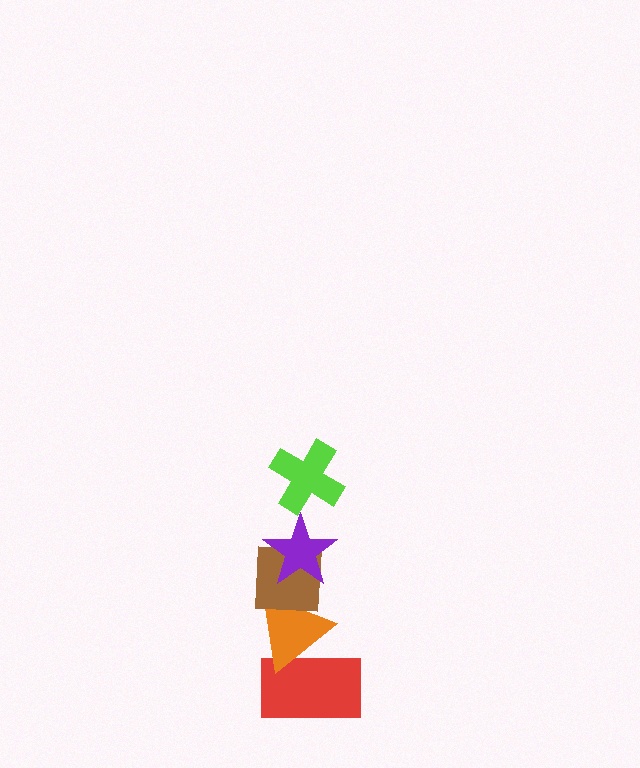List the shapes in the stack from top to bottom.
From top to bottom: the lime cross, the purple star, the brown square, the orange triangle, the red rectangle.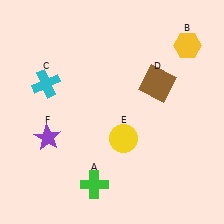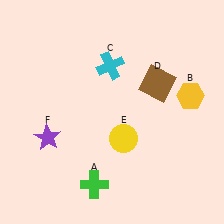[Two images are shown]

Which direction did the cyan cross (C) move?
The cyan cross (C) moved right.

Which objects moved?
The objects that moved are: the yellow hexagon (B), the cyan cross (C).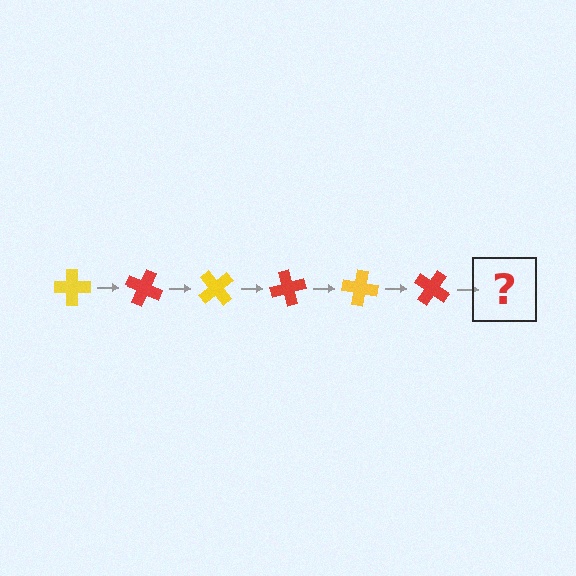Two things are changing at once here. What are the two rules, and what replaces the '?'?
The two rules are that it rotates 25 degrees each step and the color cycles through yellow and red. The '?' should be a yellow cross, rotated 150 degrees from the start.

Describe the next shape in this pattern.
It should be a yellow cross, rotated 150 degrees from the start.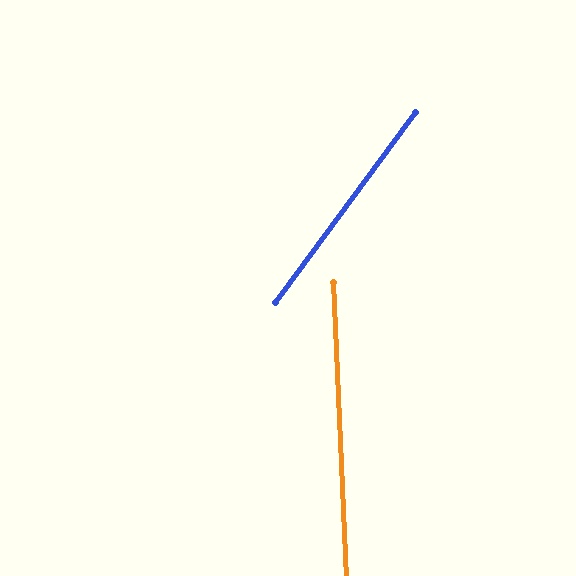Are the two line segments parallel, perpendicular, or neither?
Neither parallel nor perpendicular — they differ by about 39°.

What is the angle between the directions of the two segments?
Approximately 39 degrees.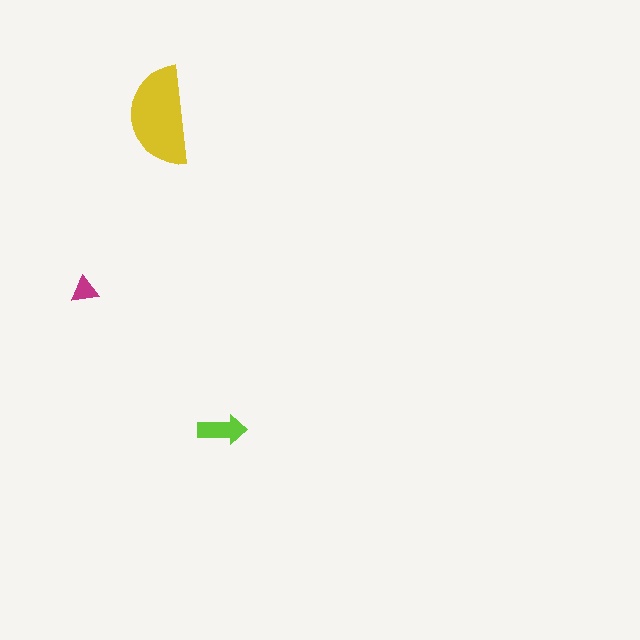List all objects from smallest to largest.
The magenta triangle, the lime arrow, the yellow semicircle.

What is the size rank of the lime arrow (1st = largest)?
2nd.